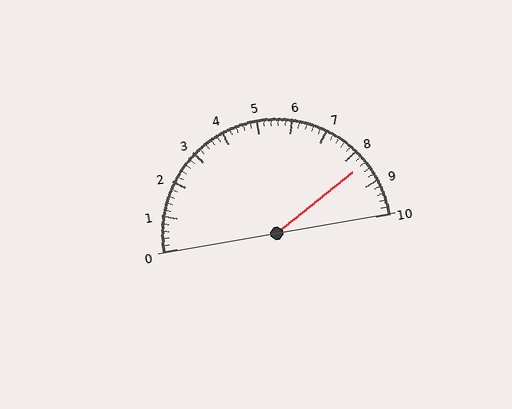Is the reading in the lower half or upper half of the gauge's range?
The reading is in the upper half of the range (0 to 10).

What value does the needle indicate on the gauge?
The needle indicates approximately 8.4.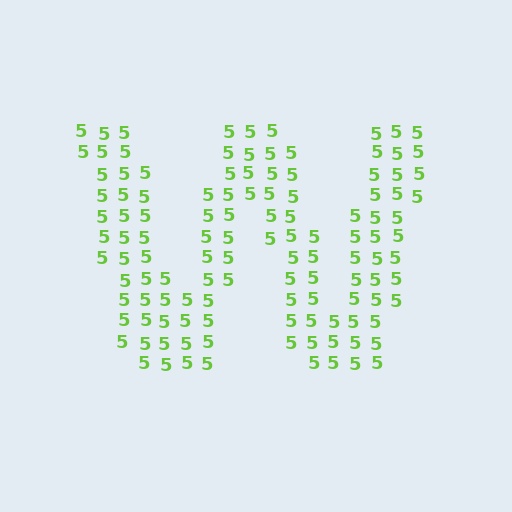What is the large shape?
The large shape is the letter W.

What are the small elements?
The small elements are digit 5's.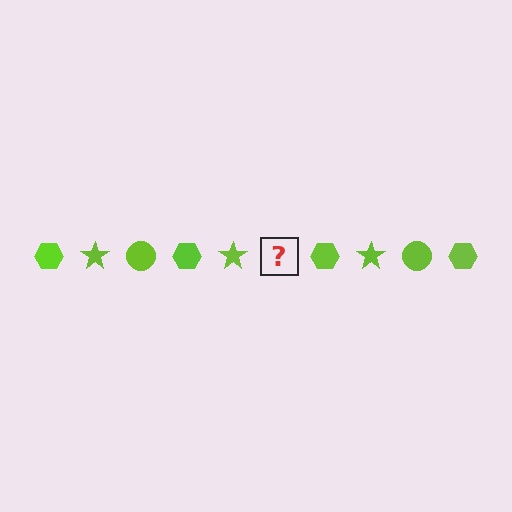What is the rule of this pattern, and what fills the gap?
The rule is that the pattern cycles through hexagon, star, circle shapes in lime. The gap should be filled with a lime circle.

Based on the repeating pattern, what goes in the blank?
The blank should be a lime circle.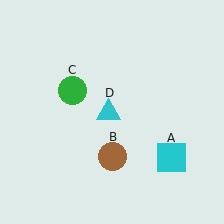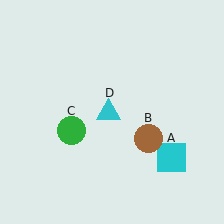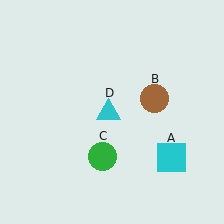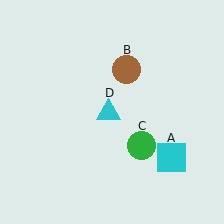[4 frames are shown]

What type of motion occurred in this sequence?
The brown circle (object B), green circle (object C) rotated counterclockwise around the center of the scene.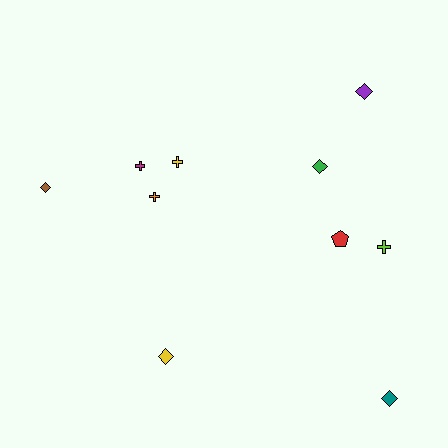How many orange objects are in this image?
There is 1 orange object.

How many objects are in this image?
There are 10 objects.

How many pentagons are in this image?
There is 1 pentagon.